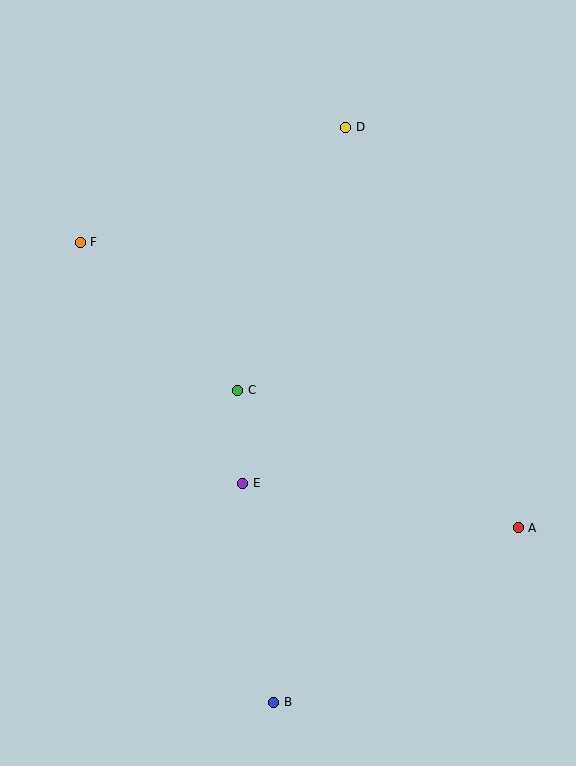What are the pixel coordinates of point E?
Point E is at (243, 483).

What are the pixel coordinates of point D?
Point D is at (346, 127).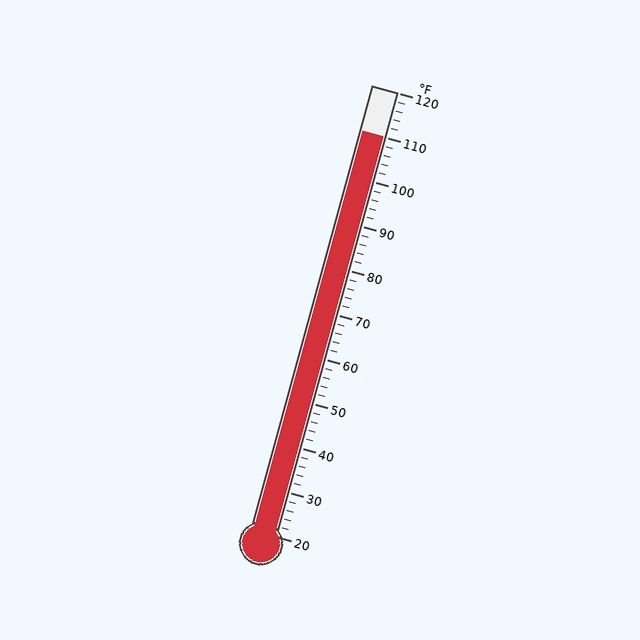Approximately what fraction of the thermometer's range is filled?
The thermometer is filled to approximately 90% of its range.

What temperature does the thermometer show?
The thermometer shows approximately 110°F.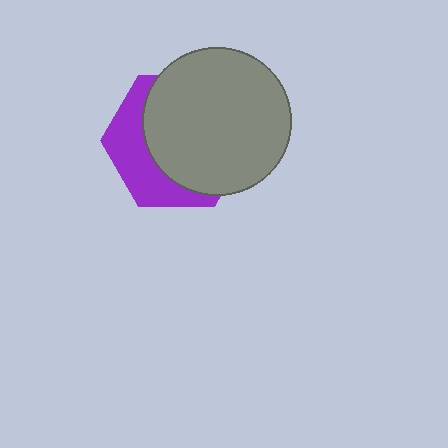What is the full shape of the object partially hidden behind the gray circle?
The partially hidden object is a purple hexagon.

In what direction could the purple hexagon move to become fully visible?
The purple hexagon could move toward the lower-left. That would shift it out from behind the gray circle entirely.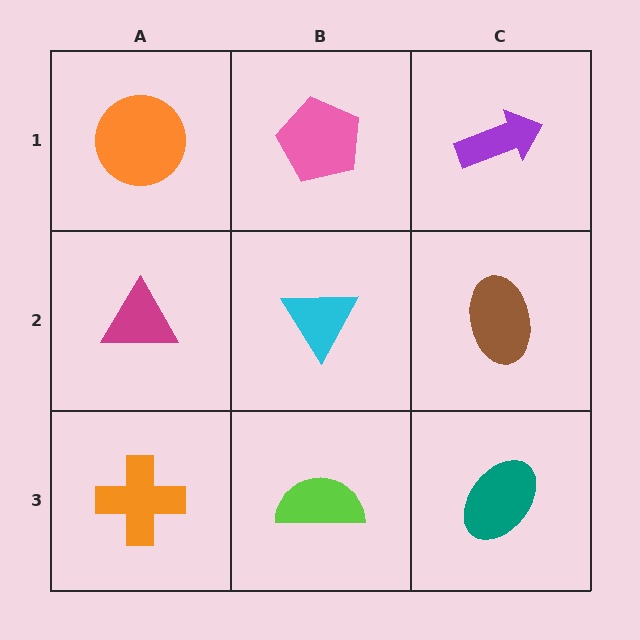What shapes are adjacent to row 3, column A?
A magenta triangle (row 2, column A), a lime semicircle (row 3, column B).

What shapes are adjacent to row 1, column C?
A brown ellipse (row 2, column C), a pink pentagon (row 1, column B).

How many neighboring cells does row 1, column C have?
2.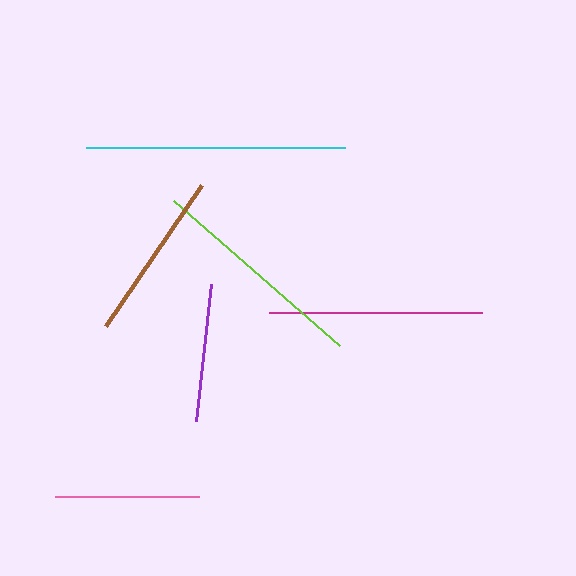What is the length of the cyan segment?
The cyan segment is approximately 259 pixels long.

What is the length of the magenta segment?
The magenta segment is approximately 213 pixels long.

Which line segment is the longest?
The cyan line is the longest at approximately 259 pixels.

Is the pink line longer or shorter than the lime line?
The lime line is longer than the pink line.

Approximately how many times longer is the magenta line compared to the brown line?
The magenta line is approximately 1.2 times the length of the brown line.